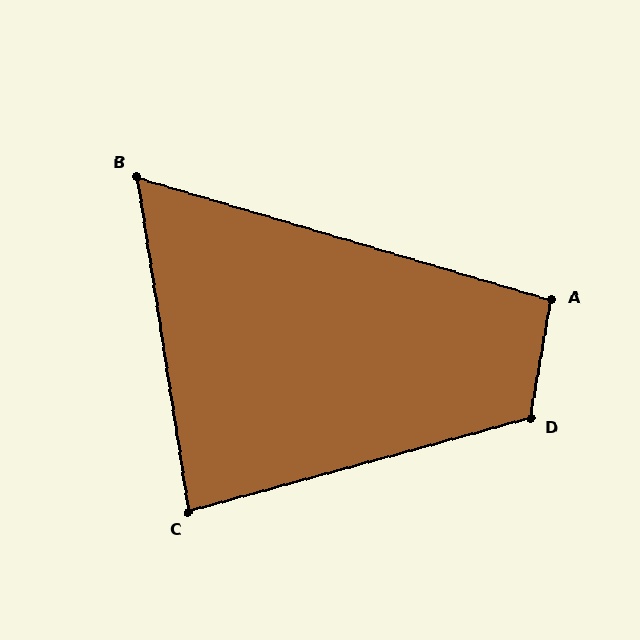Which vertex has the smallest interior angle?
B, at approximately 65 degrees.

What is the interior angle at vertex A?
Approximately 96 degrees (obtuse).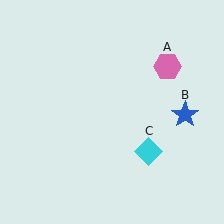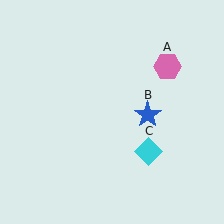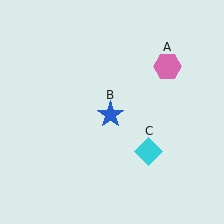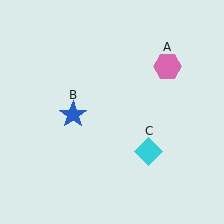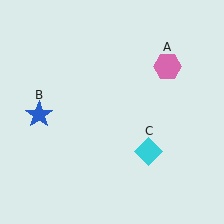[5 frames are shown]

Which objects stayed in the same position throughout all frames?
Pink hexagon (object A) and cyan diamond (object C) remained stationary.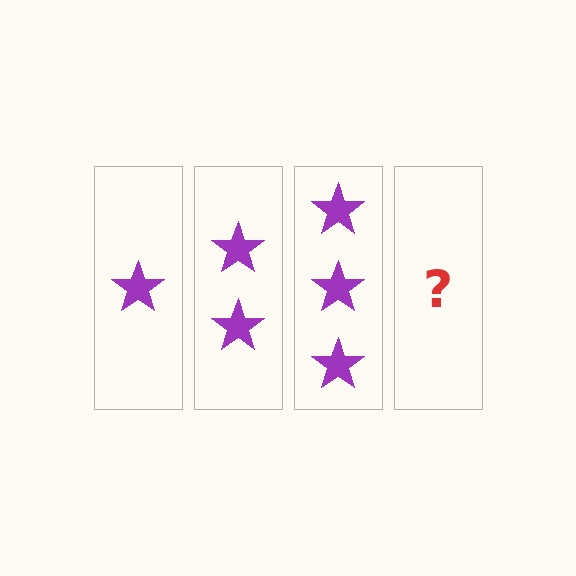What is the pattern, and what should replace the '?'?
The pattern is that each step adds one more star. The '?' should be 4 stars.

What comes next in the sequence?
The next element should be 4 stars.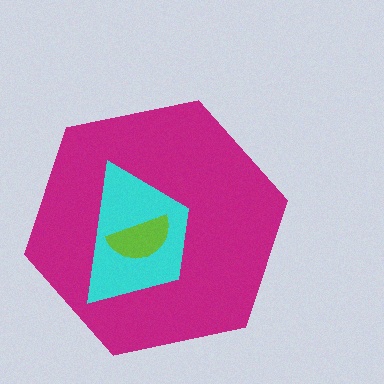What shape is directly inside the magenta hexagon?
The cyan trapezoid.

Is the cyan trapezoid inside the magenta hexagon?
Yes.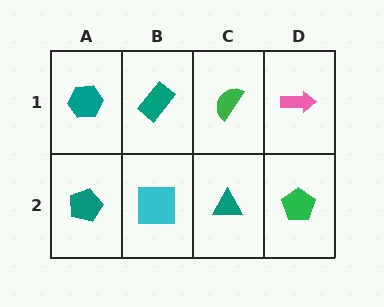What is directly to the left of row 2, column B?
A teal pentagon.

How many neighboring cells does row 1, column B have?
3.